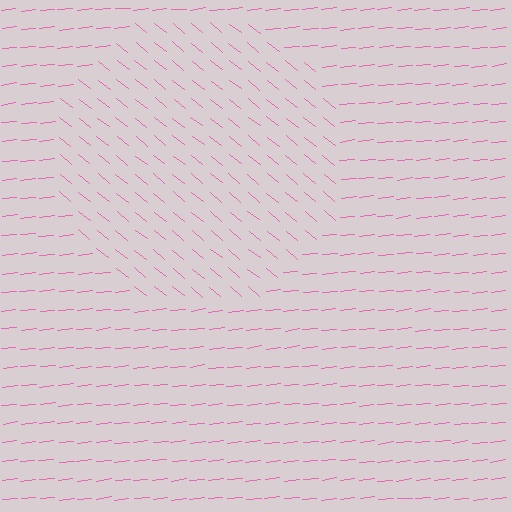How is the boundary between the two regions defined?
The boundary is defined purely by a change in line orientation (approximately 45 degrees difference). All lines are the same color and thickness.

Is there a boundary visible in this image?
Yes, there is a texture boundary formed by a change in line orientation.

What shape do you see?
I see a circle.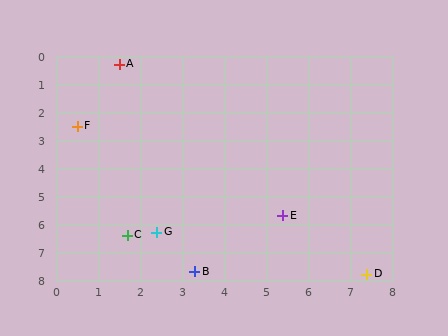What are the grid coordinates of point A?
Point A is at approximately (1.5, 0.3).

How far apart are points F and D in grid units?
Points F and D are about 8.7 grid units apart.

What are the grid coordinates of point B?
Point B is at approximately (3.3, 7.7).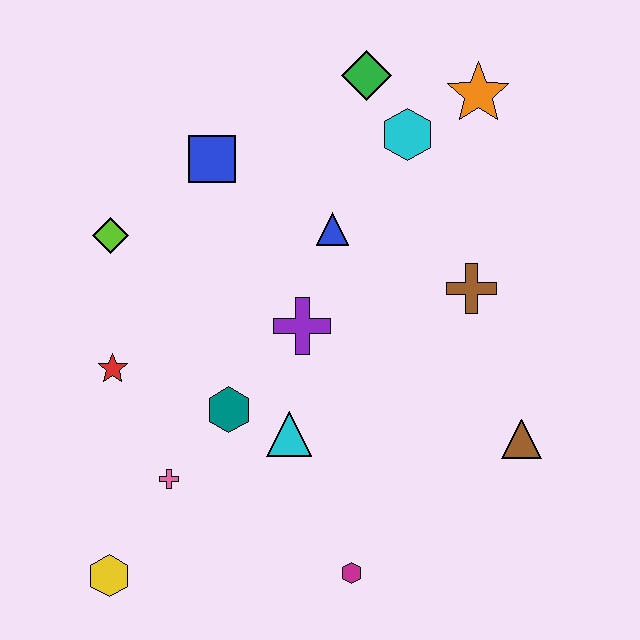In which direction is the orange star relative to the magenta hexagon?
The orange star is above the magenta hexagon.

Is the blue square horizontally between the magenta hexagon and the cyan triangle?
No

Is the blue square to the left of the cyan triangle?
Yes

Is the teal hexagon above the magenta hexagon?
Yes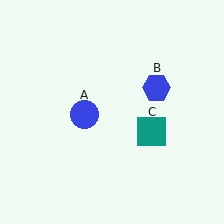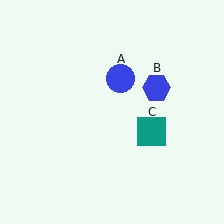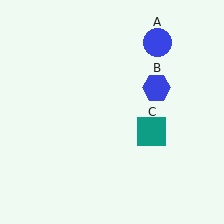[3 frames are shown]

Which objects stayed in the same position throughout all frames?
Blue hexagon (object B) and teal square (object C) remained stationary.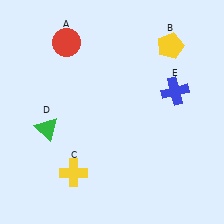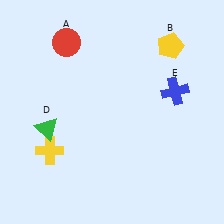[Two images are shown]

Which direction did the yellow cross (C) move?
The yellow cross (C) moved left.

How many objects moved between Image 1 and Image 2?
1 object moved between the two images.